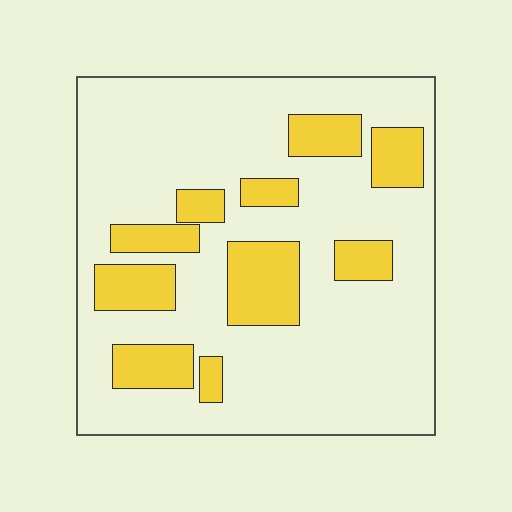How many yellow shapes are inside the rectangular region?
10.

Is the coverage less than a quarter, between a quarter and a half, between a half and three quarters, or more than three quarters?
Less than a quarter.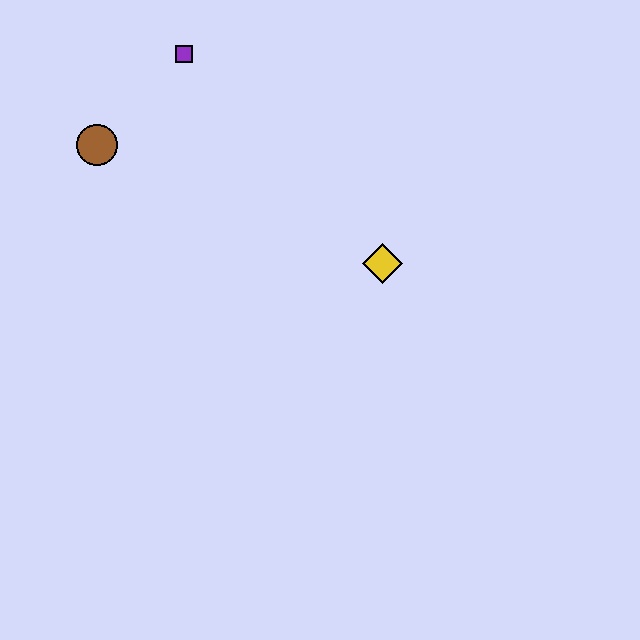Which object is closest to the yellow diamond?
The purple square is closest to the yellow diamond.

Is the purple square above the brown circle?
Yes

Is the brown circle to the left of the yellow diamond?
Yes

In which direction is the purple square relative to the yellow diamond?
The purple square is above the yellow diamond.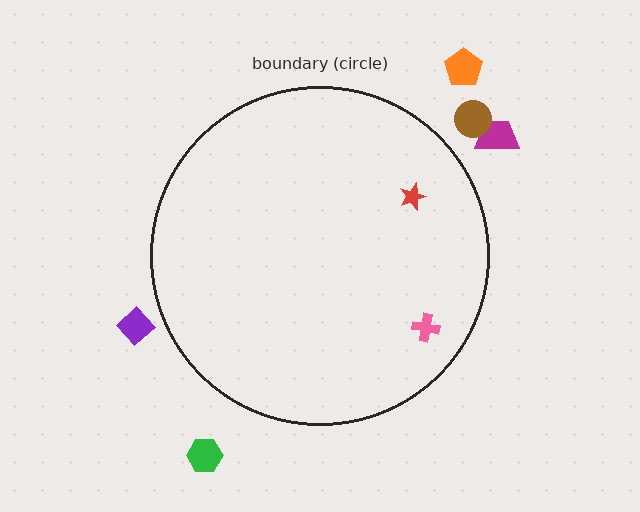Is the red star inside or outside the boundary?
Inside.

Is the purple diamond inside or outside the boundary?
Outside.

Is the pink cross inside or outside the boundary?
Inside.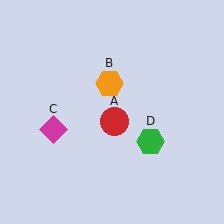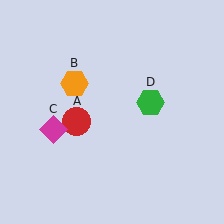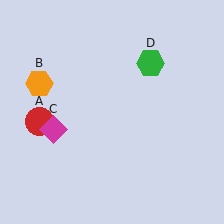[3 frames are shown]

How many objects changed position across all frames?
3 objects changed position: red circle (object A), orange hexagon (object B), green hexagon (object D).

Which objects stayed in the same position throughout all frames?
Magenta diamond (object C) remained stationary.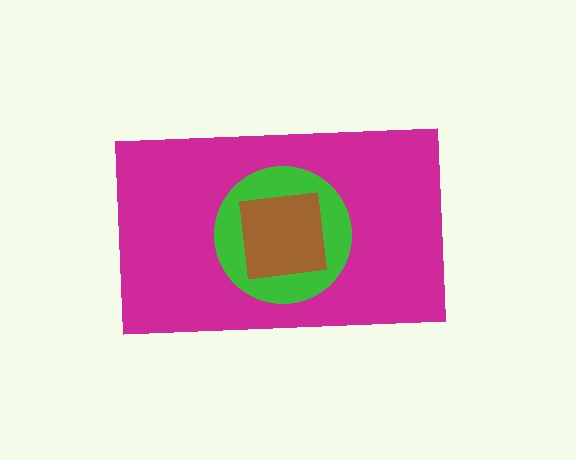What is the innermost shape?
The brown square.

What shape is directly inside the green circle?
The brown square.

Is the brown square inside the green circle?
Yes.